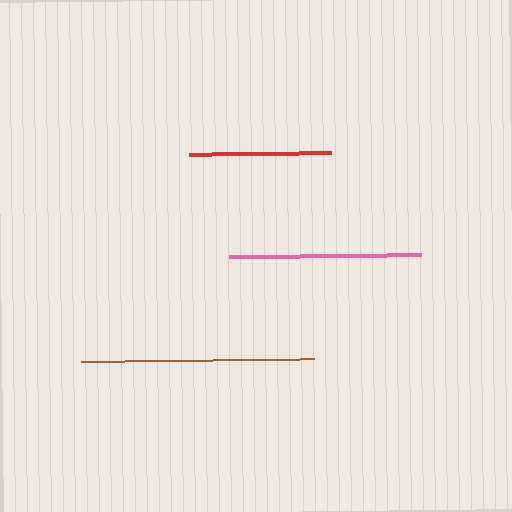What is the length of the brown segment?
The brown segment is approximately 233 pixels long.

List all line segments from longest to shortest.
From longest to shortest: brown, pink, red.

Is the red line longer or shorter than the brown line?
The brown line is longer than the red line.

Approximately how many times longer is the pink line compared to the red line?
The pink line is approximately 1.3 times the length of the red line.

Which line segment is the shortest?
The red line is the shortest at approximately 142 pixels.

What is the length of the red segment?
The red segment is approximately 142 pixels long.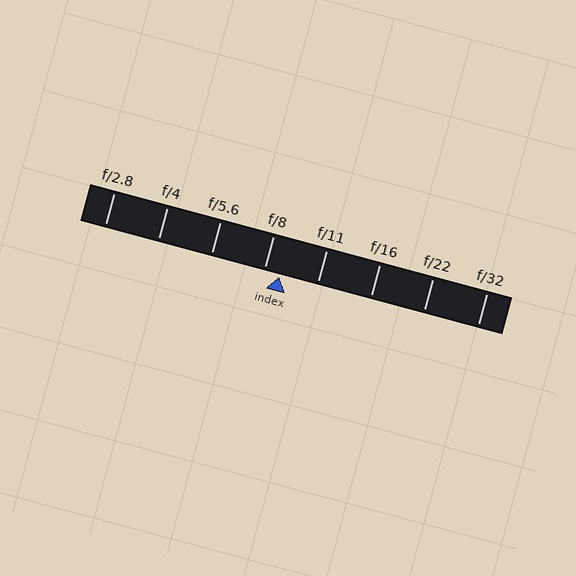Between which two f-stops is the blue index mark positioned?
The index mark is between f/8 and f/11.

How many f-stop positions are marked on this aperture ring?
There are 8 f-stop positions marked.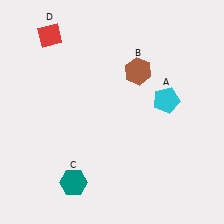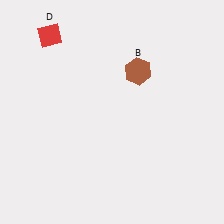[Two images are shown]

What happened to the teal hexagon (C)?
The teal hexagon (C) was removed in Image 2. It was in the bottom-left area of Image 1.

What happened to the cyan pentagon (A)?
The cyan pentagon (A) was removed in Image 2. It was in the top-right area of Image 1.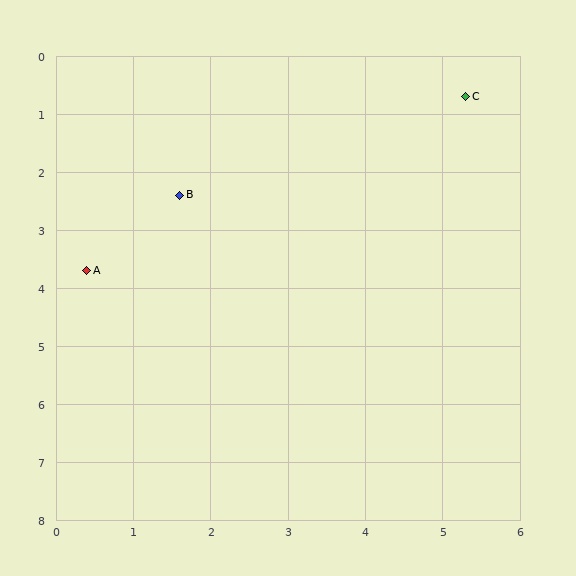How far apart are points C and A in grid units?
Points C and A are about 5.7 grid units apart.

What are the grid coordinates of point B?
Point B is at approximately (1.6, 2.4).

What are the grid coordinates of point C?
Point C is at approximately (5.3, 0.7).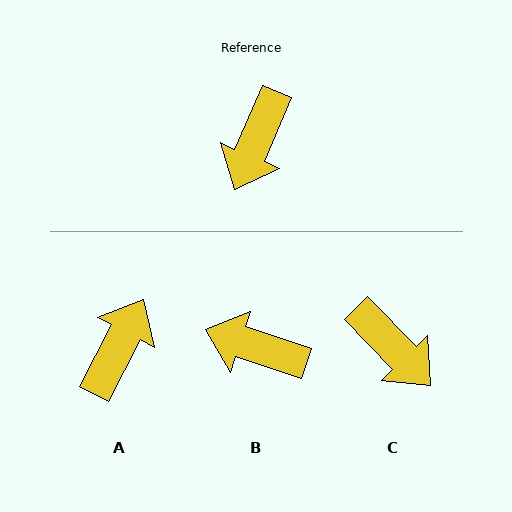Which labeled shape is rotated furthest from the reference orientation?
A, about 176 degrees away.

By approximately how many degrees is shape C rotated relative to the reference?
Approximately 67 degrees counter-clockwise.